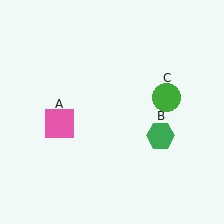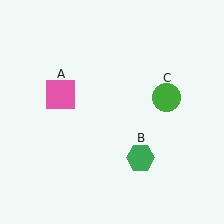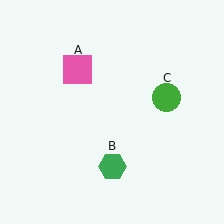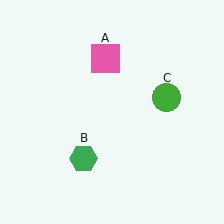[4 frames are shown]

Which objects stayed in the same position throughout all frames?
Green circle (object C) remained stationary.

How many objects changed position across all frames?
2 objects changed position: pink square (object A), green hexagon (object B).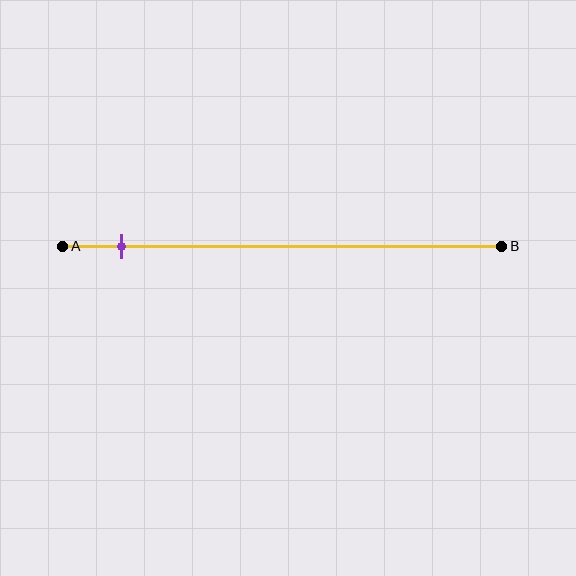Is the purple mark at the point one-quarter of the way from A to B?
No, the mark is at about 15% from A, not at the 25% one-quarter point.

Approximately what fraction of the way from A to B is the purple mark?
The purple mark is approximately 15% of the way from A to B.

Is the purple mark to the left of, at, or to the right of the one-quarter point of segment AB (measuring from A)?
The purple mark is to the left of the one-quarter point of segment AB.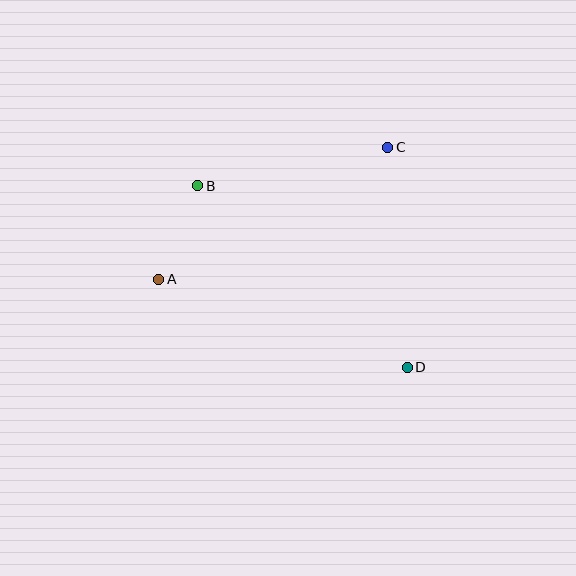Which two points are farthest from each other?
Points B and D are farthest from each other.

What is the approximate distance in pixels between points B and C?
The distance between B and C is approximately 194 pixels.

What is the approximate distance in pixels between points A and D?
The distance between A and D is approximately 264 pixels.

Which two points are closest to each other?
Points A and B are closest to each other.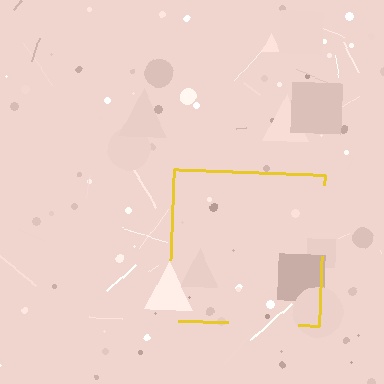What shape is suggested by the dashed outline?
The dashed outline suggests a square.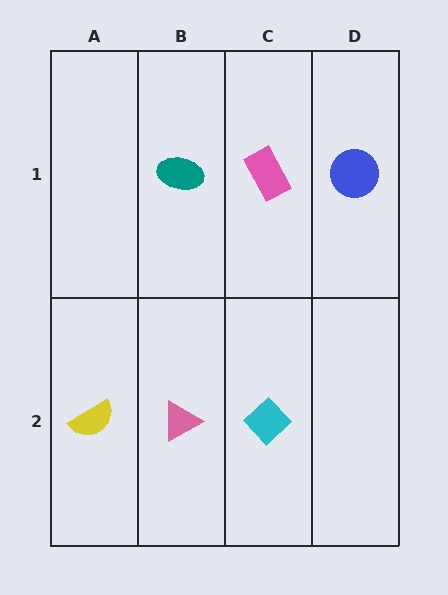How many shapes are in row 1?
3 shapes.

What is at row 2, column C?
A cyan diamond.